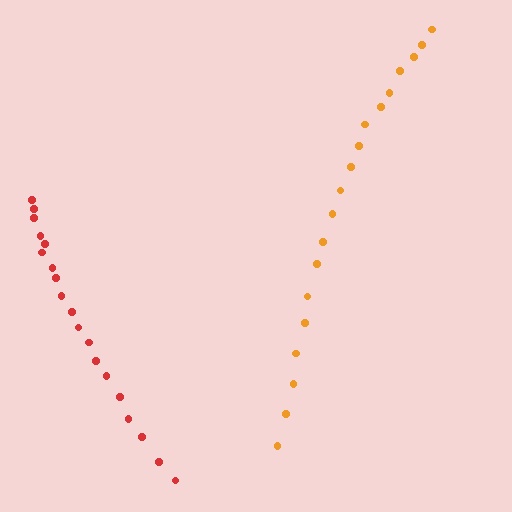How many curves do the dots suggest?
There are 2 distinct paths.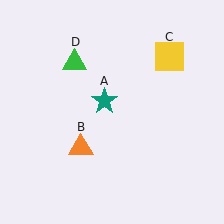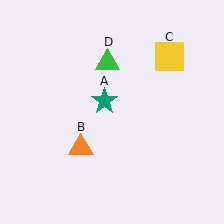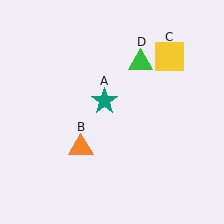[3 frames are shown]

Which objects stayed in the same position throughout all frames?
Teal star (object A) and orange triangle (object B) and yellow square (object C) remained stationary.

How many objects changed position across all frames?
1 object changed position: green triangle (object D).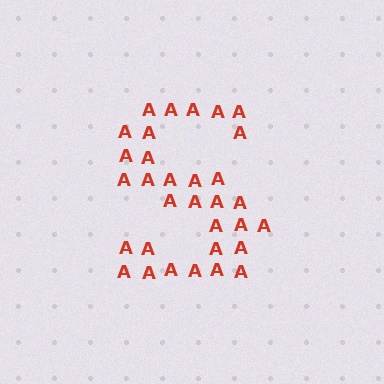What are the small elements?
The small elements are letter A's.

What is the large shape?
The large shape is the letter S.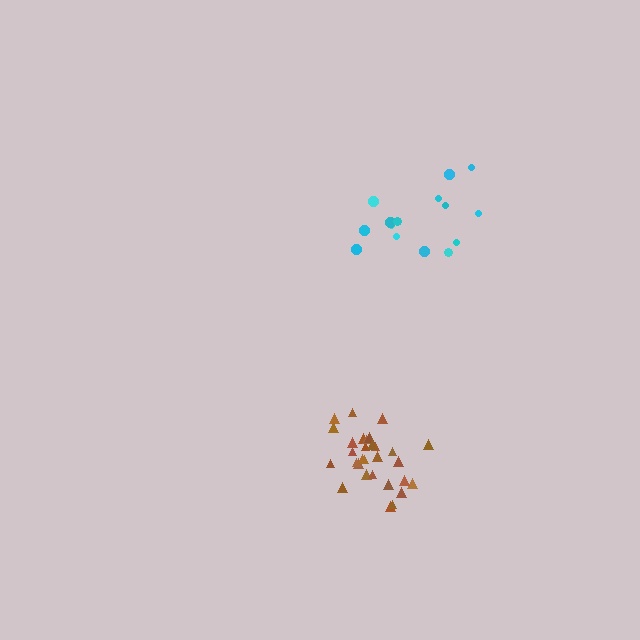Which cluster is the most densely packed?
Brown.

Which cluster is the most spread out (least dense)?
Cyan.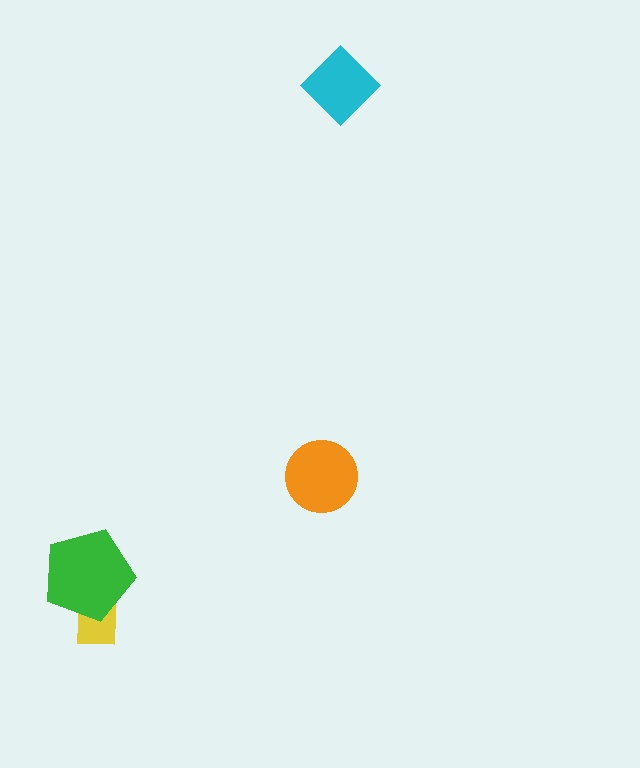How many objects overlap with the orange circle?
0 objects overlap with the orange circle.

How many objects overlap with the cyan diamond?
0 objects overlap with the cyan diamond.